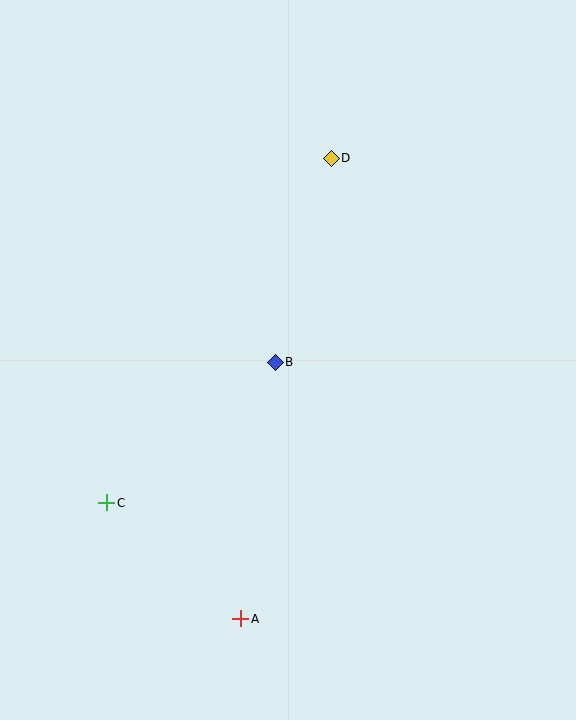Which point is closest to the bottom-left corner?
Point C is closest to the bottom-left corner.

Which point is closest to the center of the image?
Point B at (275, 362) is closest to the center.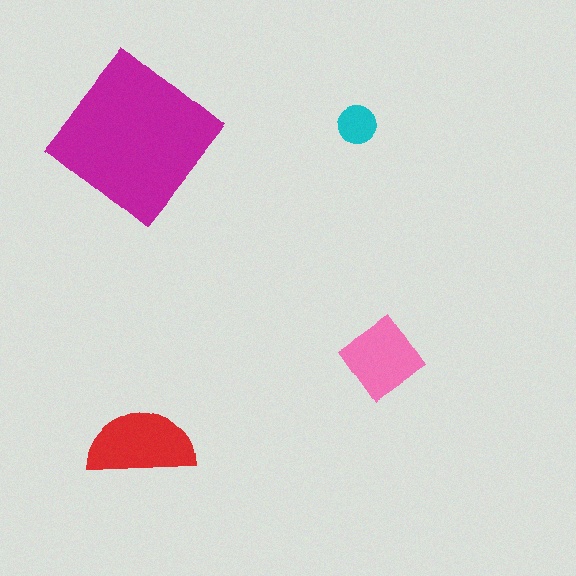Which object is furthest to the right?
The pink diamond is rightmost.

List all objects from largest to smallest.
The magenta diamond, the red semicircle, the pink diamond, the cyan circle.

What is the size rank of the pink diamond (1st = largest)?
3rd.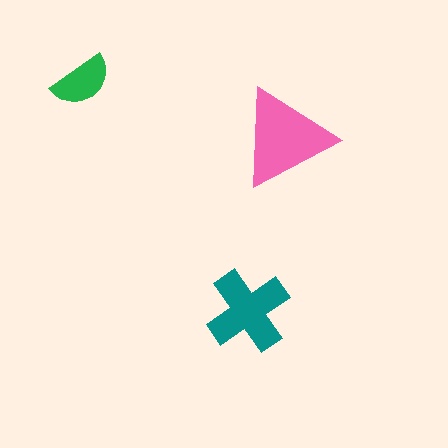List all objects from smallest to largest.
The green semicircle, the teal cross, the pink triangle.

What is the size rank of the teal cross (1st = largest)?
2nd.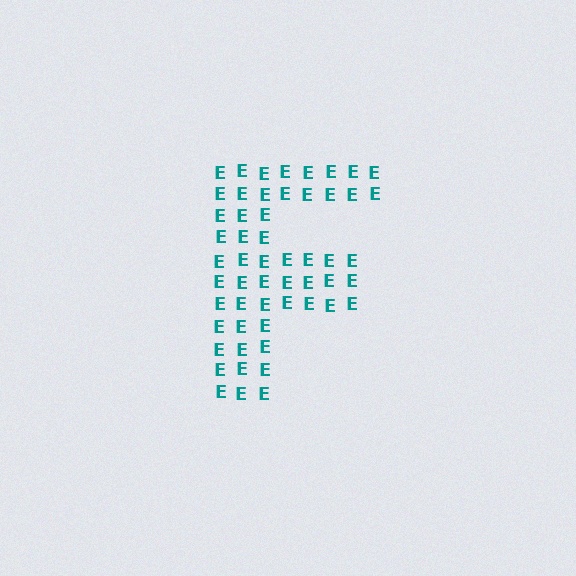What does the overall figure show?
The overall figure shows the letter F.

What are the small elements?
The small elements are letter E's.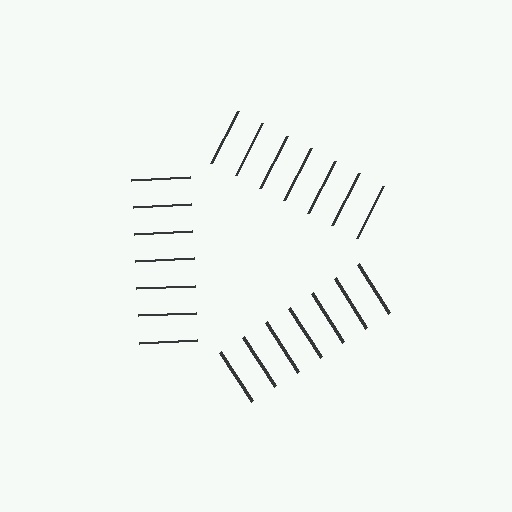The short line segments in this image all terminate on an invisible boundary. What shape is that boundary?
An illusory triangle — the line segments terminate on its edges but no continuous stroke is drawn.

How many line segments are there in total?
21 — 7 along each of the 3 edges.